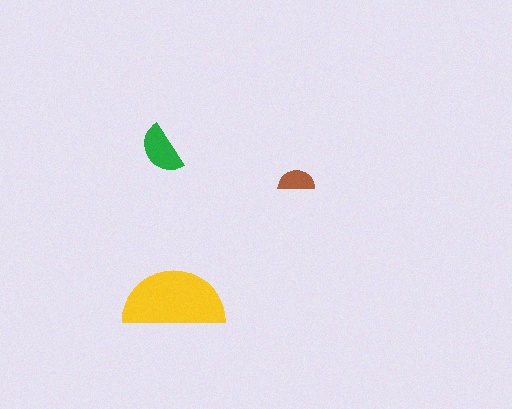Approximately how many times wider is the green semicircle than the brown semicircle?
About 1.5 times wider.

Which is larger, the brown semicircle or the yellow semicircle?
The yellow one.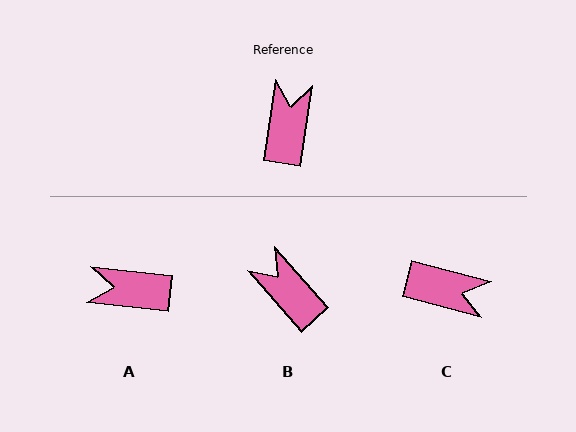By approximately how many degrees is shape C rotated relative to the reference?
Approximately 97 degrees clockwise.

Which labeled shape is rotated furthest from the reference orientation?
C, about 97 degrees away.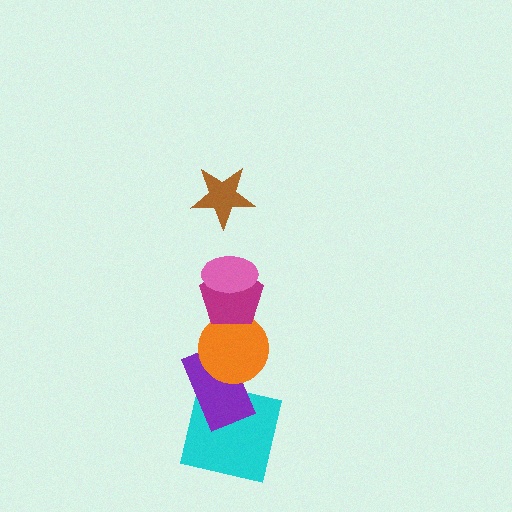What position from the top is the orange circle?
The orange circle is 4th from the top.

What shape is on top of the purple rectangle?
The orange circle is on top of the purple rectangle.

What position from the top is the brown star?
The brown star is 1st from the top.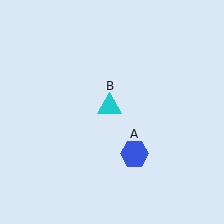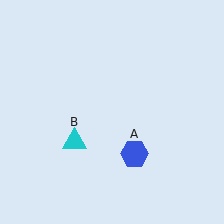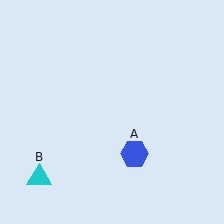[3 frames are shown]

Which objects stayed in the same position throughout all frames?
Blue hexagon (object A) remained stationary.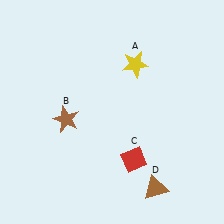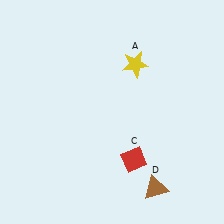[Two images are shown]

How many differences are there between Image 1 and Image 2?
There is 1 difference between the two images.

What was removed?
The brown star (B) was removed in Image 2.